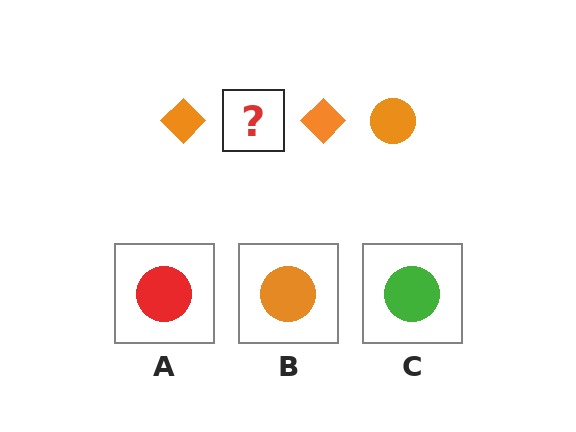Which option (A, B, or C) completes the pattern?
B.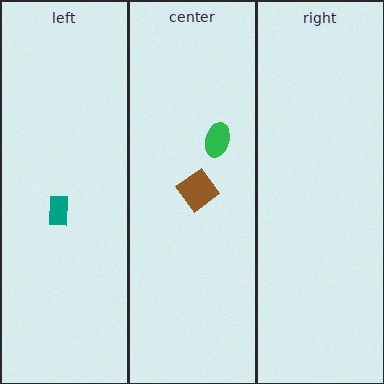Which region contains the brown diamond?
The center region.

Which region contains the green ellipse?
The center region.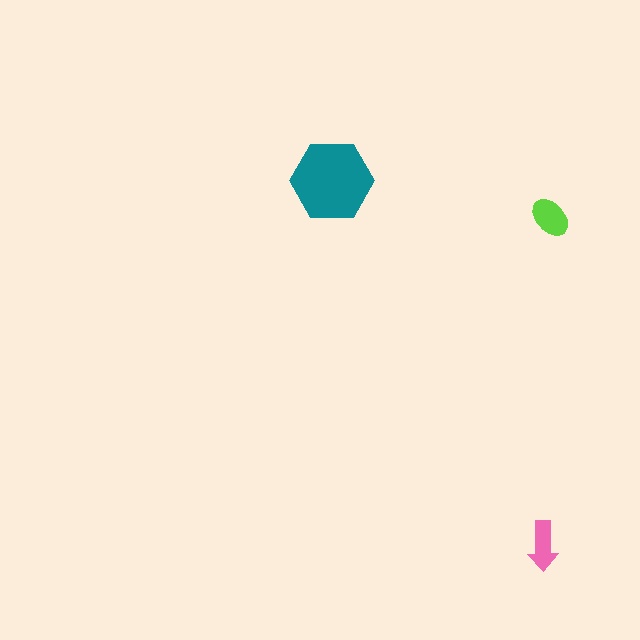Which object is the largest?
The teal hexagon.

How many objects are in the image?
There are 3 objects in the image.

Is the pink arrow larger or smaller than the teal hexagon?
Smaller.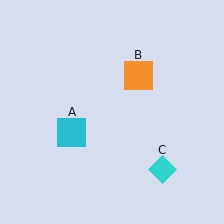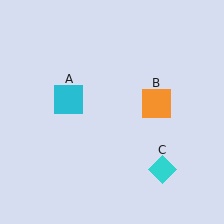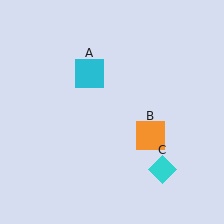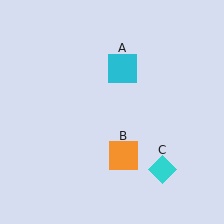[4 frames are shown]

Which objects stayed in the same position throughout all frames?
Cyan diamond (object C) remained stationary.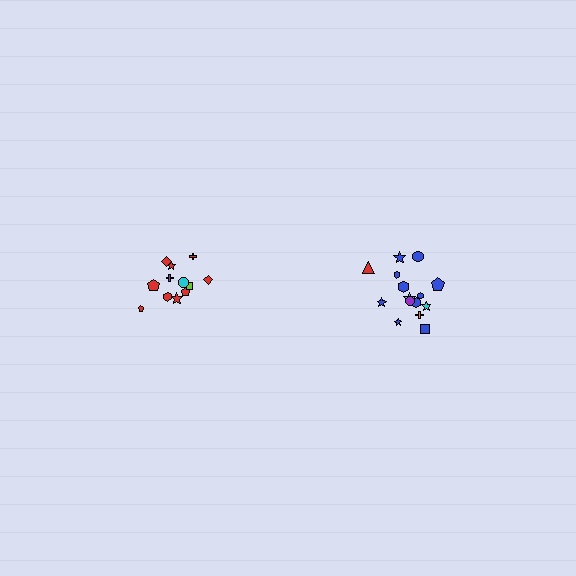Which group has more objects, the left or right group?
The right group.